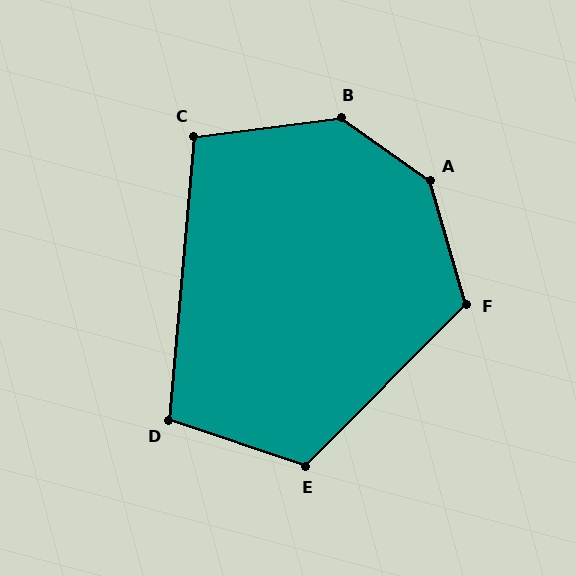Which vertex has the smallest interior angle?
C, at approximately 102 degrees.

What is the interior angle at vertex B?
Approximately 138 degrees (obtuse).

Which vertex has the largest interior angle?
A, at approximately 141 degrees.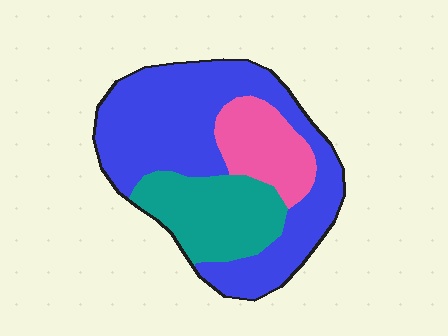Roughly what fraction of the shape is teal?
Teal takes up about one quarter (1/4) of the shape.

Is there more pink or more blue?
Blue.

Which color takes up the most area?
Blue, at roughly 60%.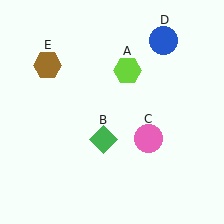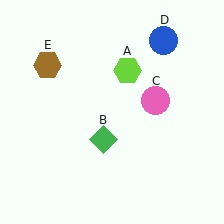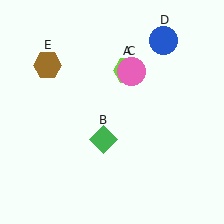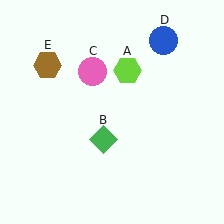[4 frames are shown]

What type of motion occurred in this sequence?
The pink circle (object C) rotated counterclockwise around the center of the scene.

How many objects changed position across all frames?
1 object changed position: pink circle (object C).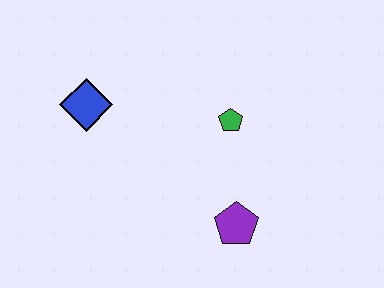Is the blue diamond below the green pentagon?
No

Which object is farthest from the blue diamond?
The purple pentagon is farthest from the blue diamond.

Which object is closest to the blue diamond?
The green pentagon is closest to the blue diamond.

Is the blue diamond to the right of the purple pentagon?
No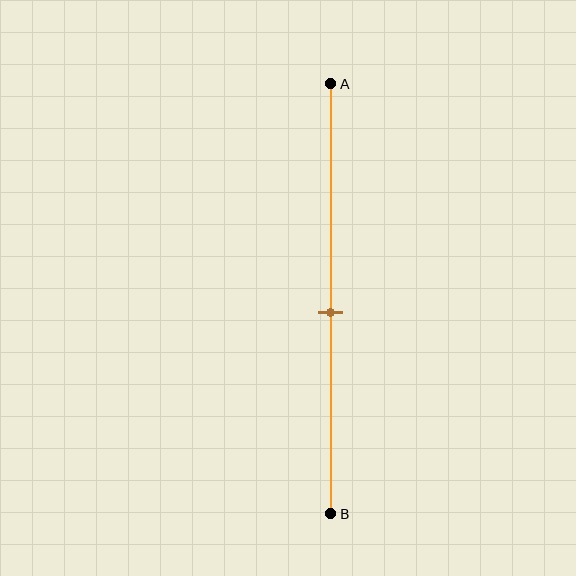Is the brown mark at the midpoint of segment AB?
No, the mark is at about 55% from A, not at the 50% midpoint.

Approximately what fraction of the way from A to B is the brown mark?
The brown mark is approximately 55% of the way from A to B.